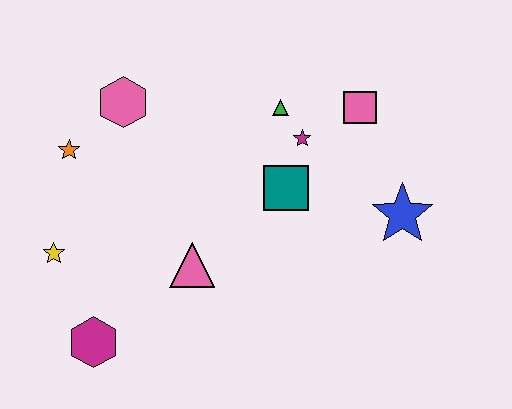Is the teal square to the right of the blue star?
No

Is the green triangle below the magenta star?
No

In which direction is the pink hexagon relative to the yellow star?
The pink hexagon is above the yellow star.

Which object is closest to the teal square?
The magenta star is closest to the teal square.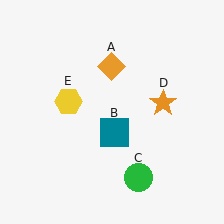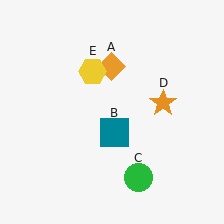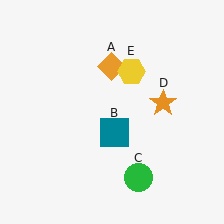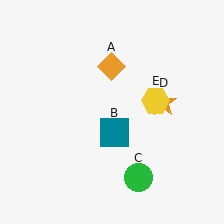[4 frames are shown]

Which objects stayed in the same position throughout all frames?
Orange diamond (object A) and teal square (object B) and green circle (object C) and orange star (object D) remained stationary.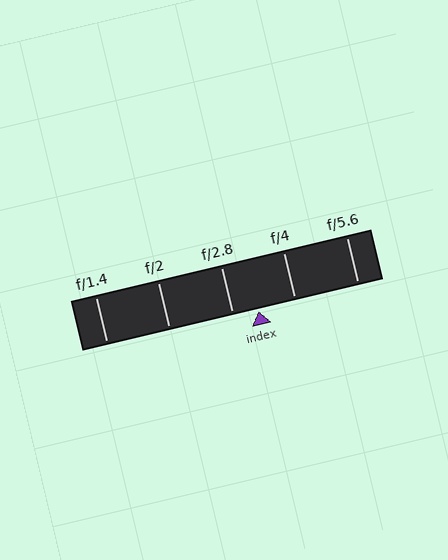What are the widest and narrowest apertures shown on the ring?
The widest aperture shown is f/1.4 and the narrowest is f/5.6.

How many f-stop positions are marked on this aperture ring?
There are 5 f-stop positions marked.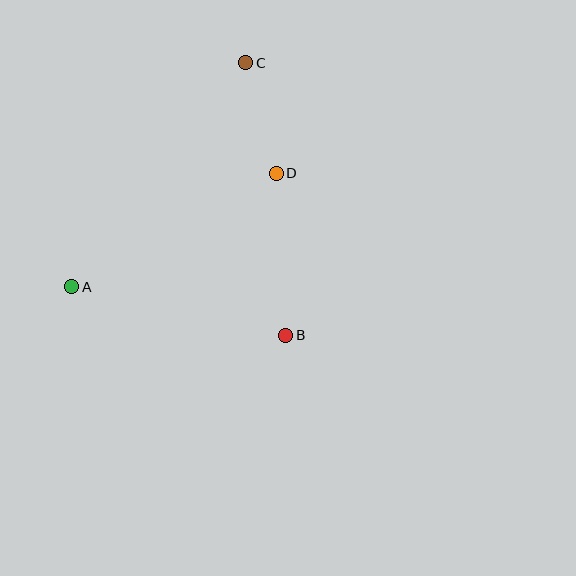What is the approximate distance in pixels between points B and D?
The distance between B and D is approximately 162 pixels.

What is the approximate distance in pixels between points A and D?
The distance between A and D is approximately 234 pixels.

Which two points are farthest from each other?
Points A and C are farthest from each other.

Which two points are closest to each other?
Points C and D are closest to each other.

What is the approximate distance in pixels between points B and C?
The distance between B and C is approximately 275 pixels.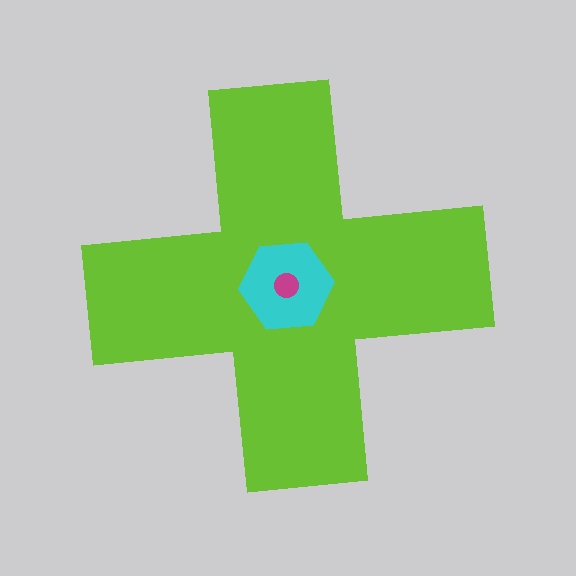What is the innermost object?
The magenta circle.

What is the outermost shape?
The lime cross.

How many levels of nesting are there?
3.